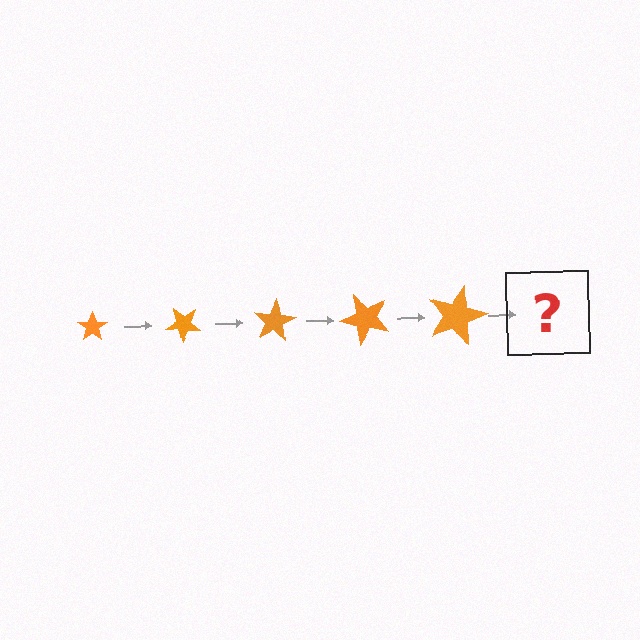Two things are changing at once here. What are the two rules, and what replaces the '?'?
The two rules are that the star grows larger each step and it rotates 40 degrees each step. The '?' should be a star, larger than the previous one and rotated 200 degrees from the start.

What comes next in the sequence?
The next element should be a star, larger than the previous one and rotated 200 degrees from the start.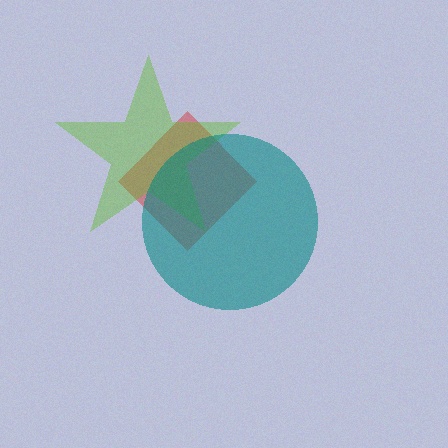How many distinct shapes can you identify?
There are 3 distinct shapes: a red diamond, a lime star, a teal circle.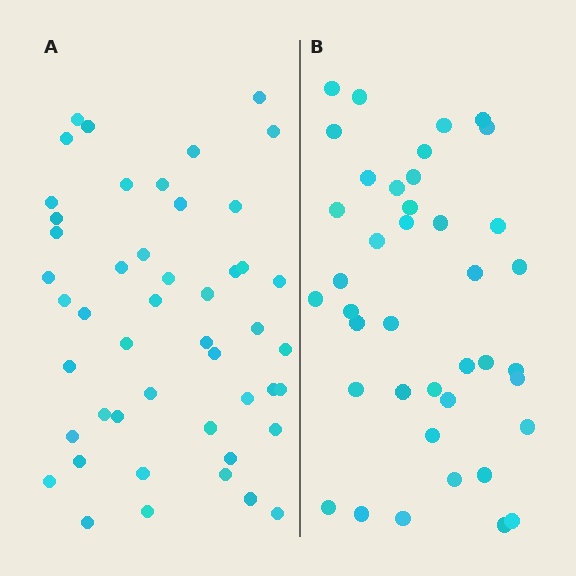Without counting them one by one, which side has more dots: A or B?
Region A (the left region) has more dots.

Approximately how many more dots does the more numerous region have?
Region A has roughly 8 or so more dots than region B.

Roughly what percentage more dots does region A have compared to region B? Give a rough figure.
About 20% more.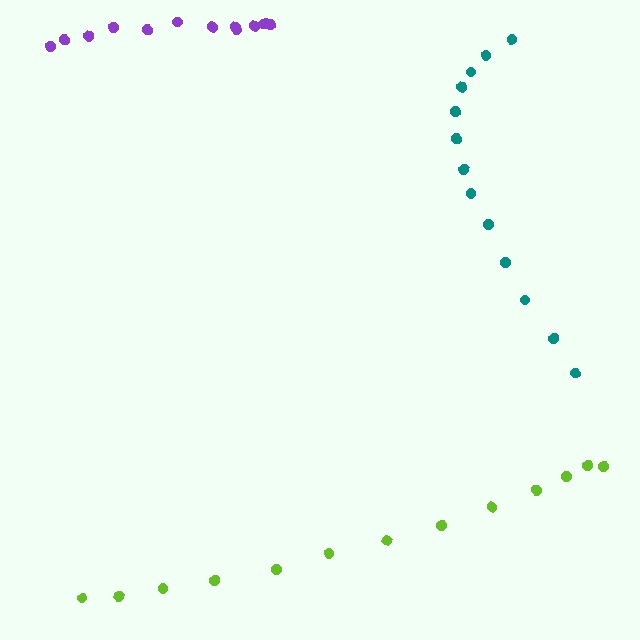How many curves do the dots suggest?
There are 3 distinct paths.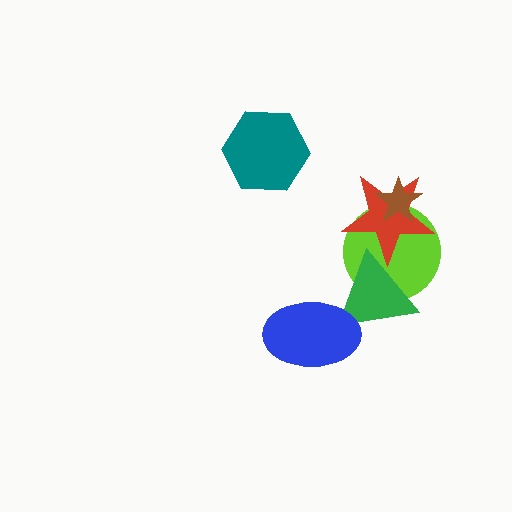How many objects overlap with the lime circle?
3 objects overlap with the lime circle.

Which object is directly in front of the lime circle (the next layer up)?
The green triangle is directly in front of the lime circle.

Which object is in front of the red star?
The brown star is in front of the red star.